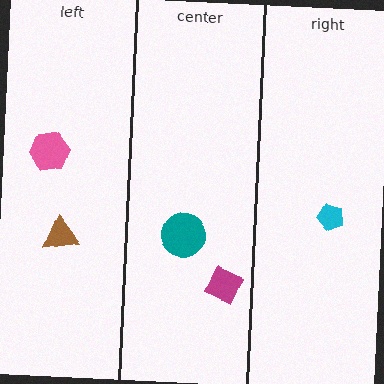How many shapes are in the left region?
2.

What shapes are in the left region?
The brown triangle, the pink hexagon.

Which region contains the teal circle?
The center region.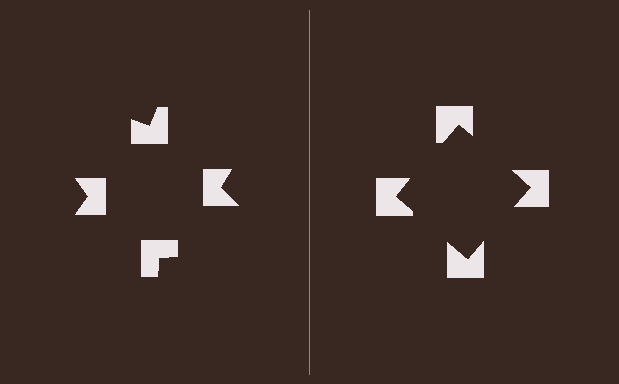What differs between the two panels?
The notched squares are positioned identically on both sides; only the wedge orientations differ. On the right they align to a square; on the left they are misaligned.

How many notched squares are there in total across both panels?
8 — 4 on each side.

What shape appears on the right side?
An illusory square.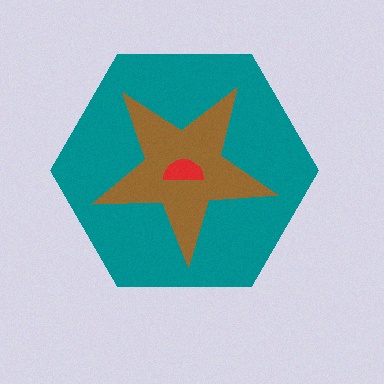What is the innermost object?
The red semicircle.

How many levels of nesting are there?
3.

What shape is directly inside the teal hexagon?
The brown star.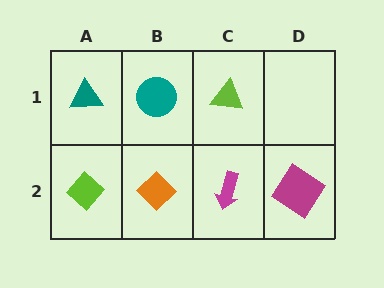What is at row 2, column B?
An orange diamond.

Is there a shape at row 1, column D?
No, that cell is empty.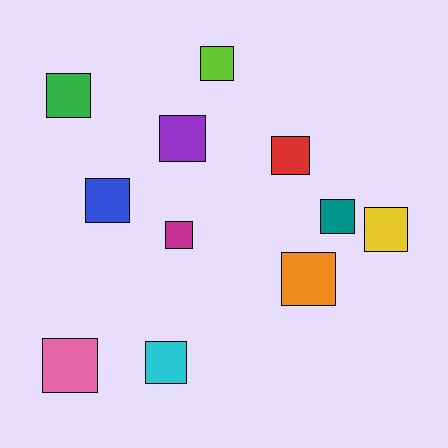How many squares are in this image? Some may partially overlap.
There are 11 squares.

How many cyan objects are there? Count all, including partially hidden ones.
There is 1 cyan object.